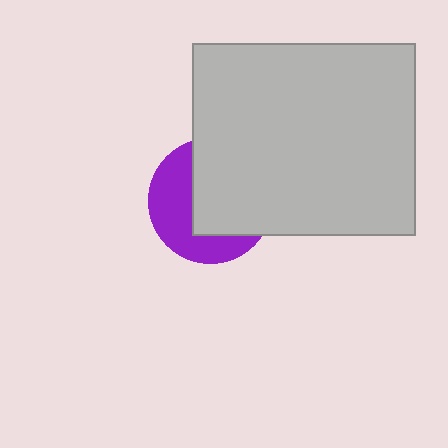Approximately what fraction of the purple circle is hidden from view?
Roughly 56% of the purple circle is hidden behind the light gray rectangle.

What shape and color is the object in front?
The object in front is a light gray rectangle.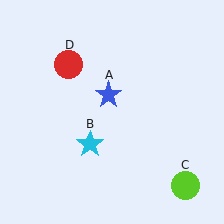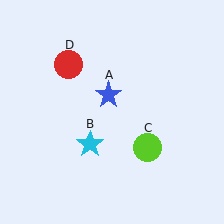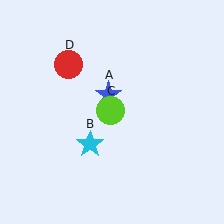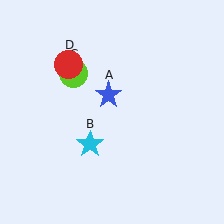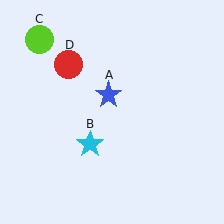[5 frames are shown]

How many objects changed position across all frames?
1 object changed position: lime circle (object C).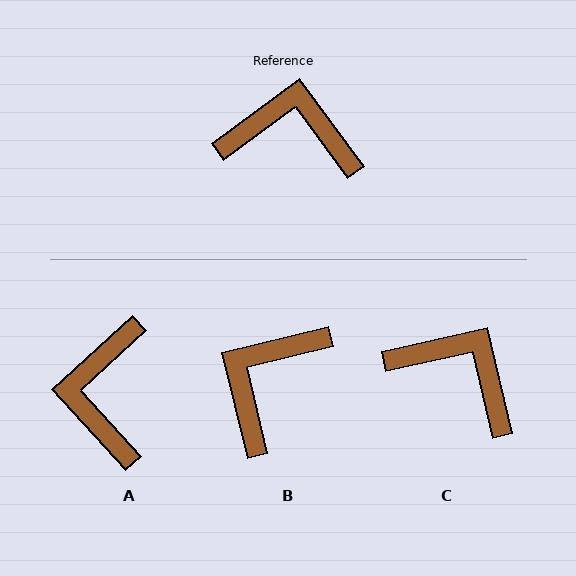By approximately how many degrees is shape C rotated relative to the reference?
Approximately 24 degrees clockwise.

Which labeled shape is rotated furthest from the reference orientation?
A, about 96 degrees away.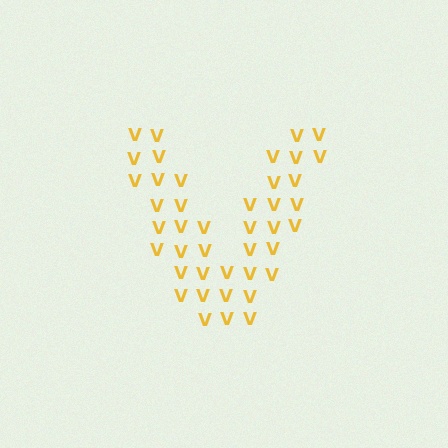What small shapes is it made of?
It is made of small letter V's.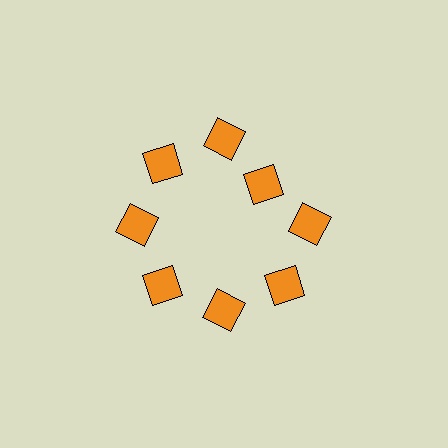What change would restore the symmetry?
The symmetry would be restored by moving it outward, back onto the ring so that all 8 squares sit at equal angles and equal distance from the center.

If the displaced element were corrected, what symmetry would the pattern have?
It would have 8-fold rotational symmetry — the pattern would map onto itself every 45 degrees.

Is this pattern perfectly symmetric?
No. The 8 orange squares are arranged in a ring, but one element near the 2 o'clock position is pulled inward toward the center, breaking the 8-fold rotational symmetry.